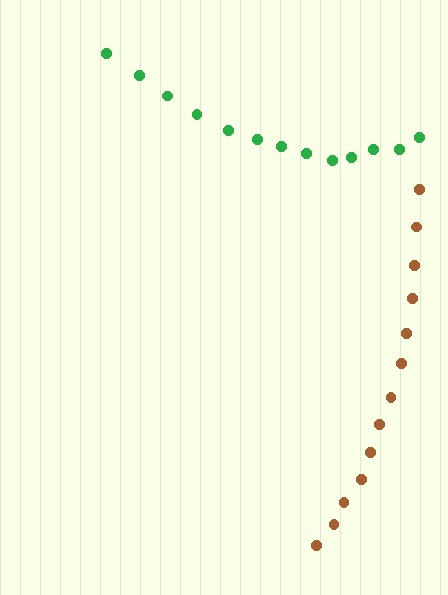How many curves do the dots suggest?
There are 2 distinct paths.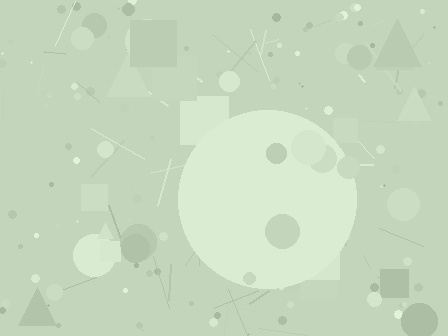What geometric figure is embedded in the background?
A circle is embedded in the background.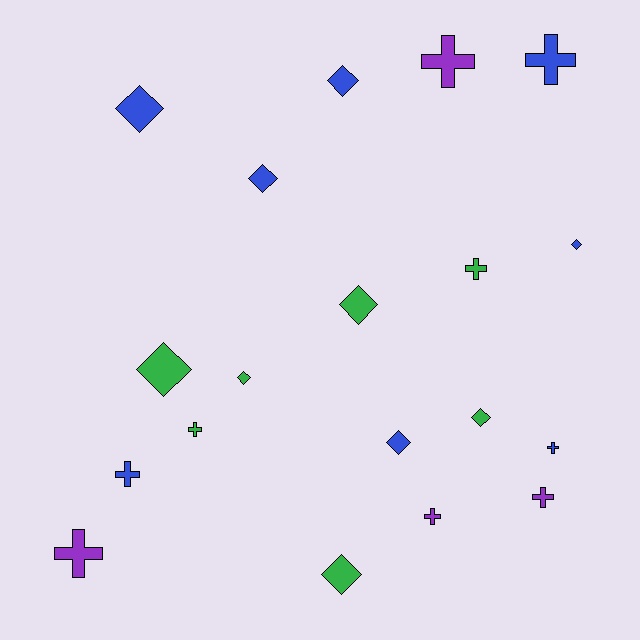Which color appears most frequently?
Blue, with 8 objects.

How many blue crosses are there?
There are 3 blue crosses.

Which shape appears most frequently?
Diamond, with 10 objects.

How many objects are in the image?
There are 19 objects.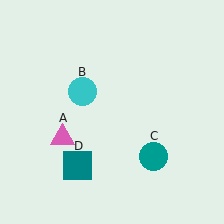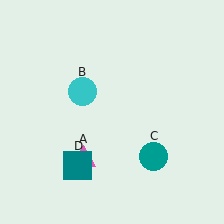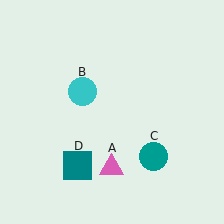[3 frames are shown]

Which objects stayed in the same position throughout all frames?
Cyan circle (object B) and teal circle (object C) and teal square (object D) remained stationary.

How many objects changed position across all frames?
1 object changed position: pink triangle (object A).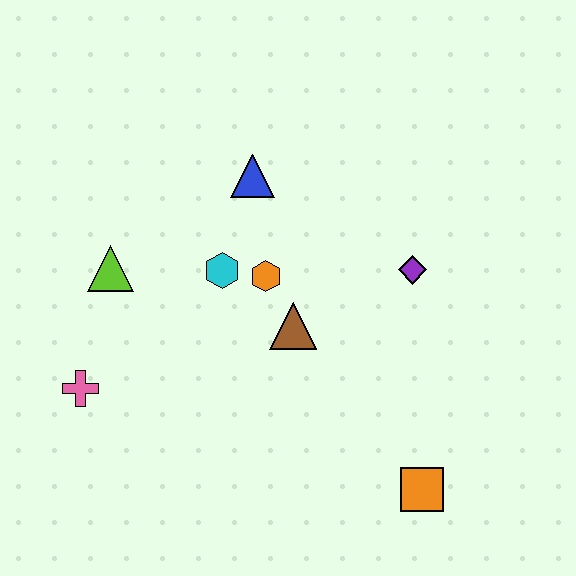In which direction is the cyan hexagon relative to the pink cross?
The cyan hexagon is to the right of the pink cross.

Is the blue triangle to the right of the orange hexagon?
No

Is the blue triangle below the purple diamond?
No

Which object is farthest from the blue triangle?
The orange square is farthest from the blue triangle.